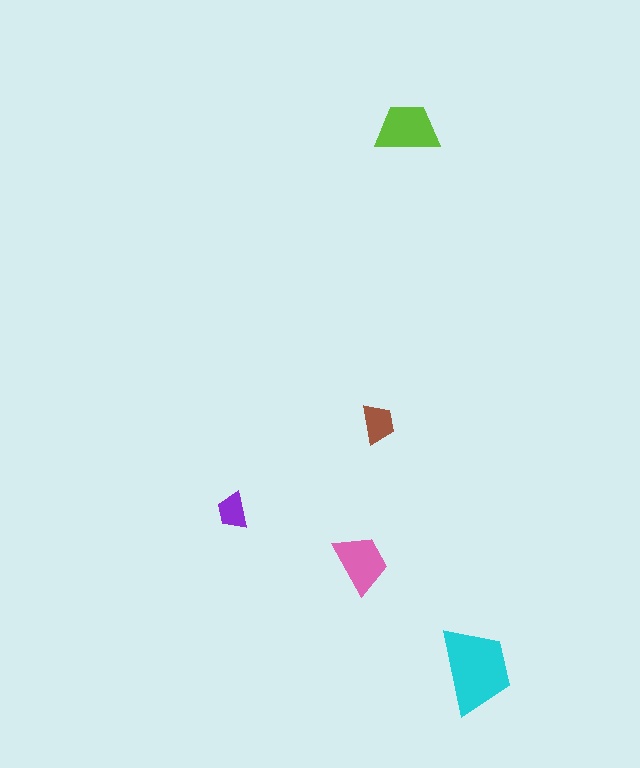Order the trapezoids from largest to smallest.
the cyan one, the lime one, the pink one, the brown one, the purple one.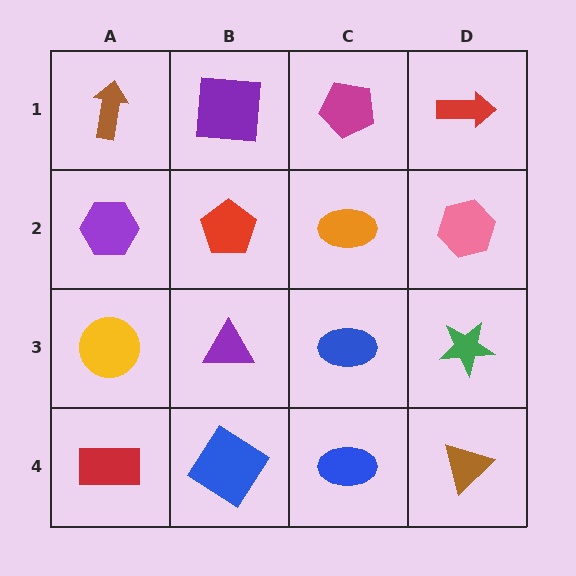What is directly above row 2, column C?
A magenta pentagon.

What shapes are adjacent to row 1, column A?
A purple hexagon (row 2, column A), a purple square (row 1, column B).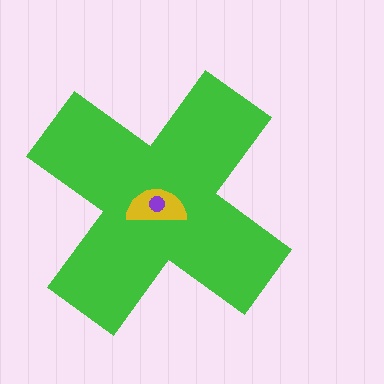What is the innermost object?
The purple circle.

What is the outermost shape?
The green cross.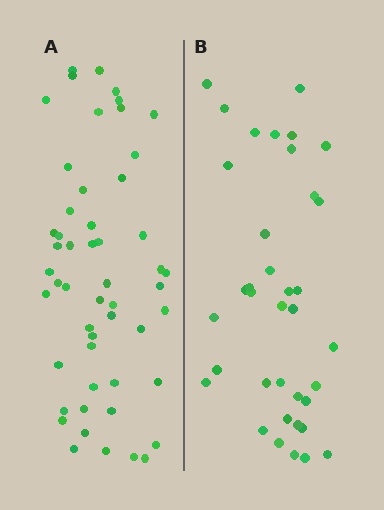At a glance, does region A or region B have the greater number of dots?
Region A (the left region) has more dots.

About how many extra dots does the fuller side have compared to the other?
Region A has approximately 15 more dots than region B.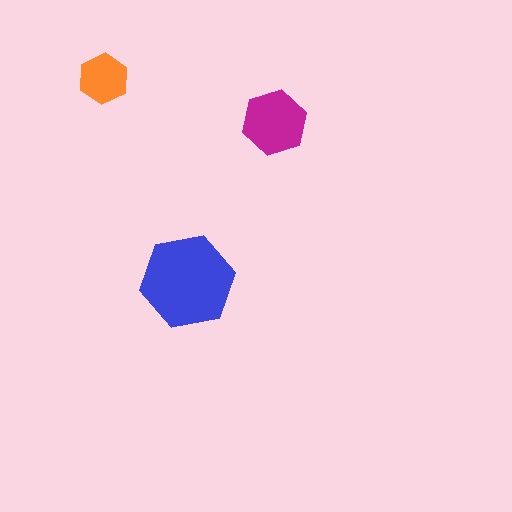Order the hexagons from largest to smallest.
the blue one, the magenta one, the orange one.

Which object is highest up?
The orange hexagon is topmost.